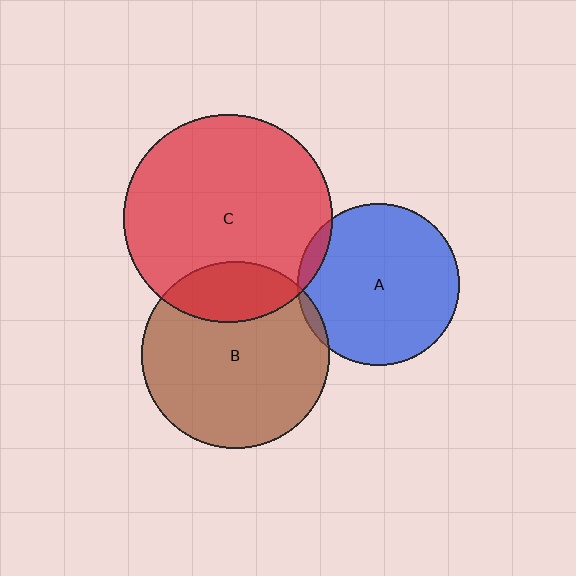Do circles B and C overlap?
Yes.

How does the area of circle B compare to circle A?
Approximately 1.3 times.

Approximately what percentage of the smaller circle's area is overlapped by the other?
Approximately 20%.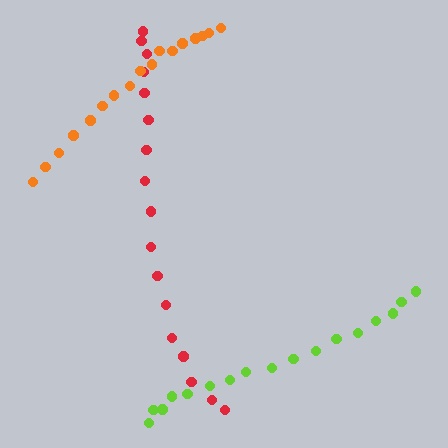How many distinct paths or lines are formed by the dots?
There are 3 distinct paths.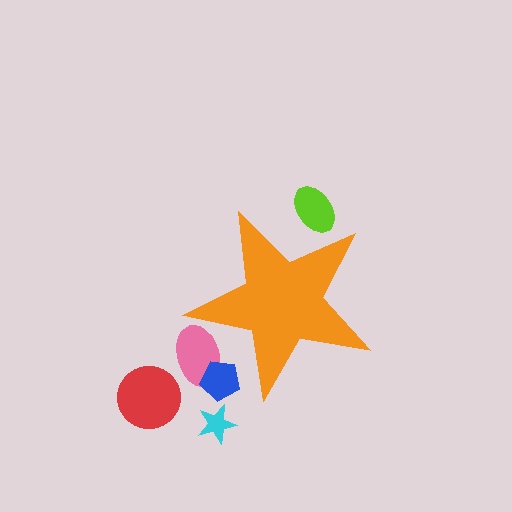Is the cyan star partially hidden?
No, the cyan star is fully visible.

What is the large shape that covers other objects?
An orange star.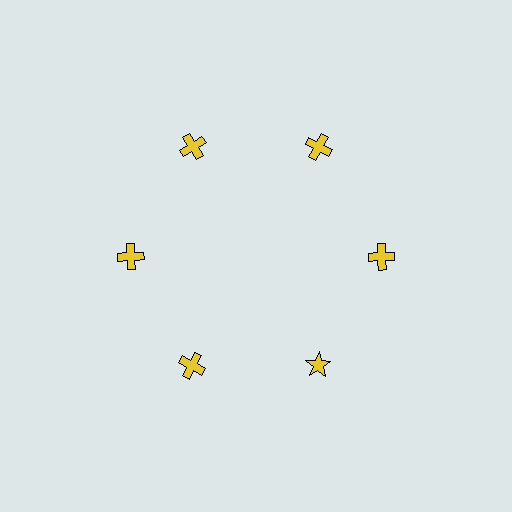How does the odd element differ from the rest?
It has a different shape: star instead of cross.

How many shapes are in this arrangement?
There are 6 shapes arranged in a ring pattern.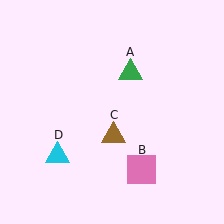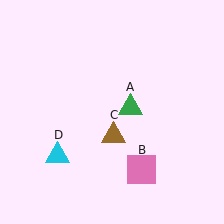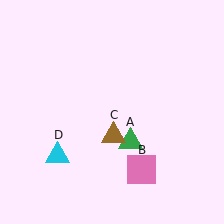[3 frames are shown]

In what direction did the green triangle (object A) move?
The green triangle (object A) moved down.